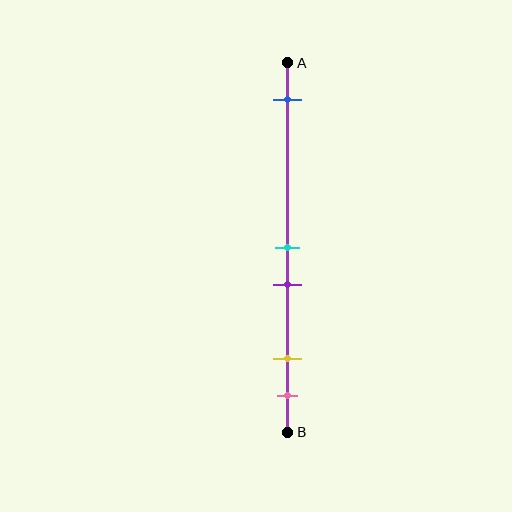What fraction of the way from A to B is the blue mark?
The blue mark is approximately 10% (0.1) of the way from A to B.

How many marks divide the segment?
There are 5 marks dividing the segment.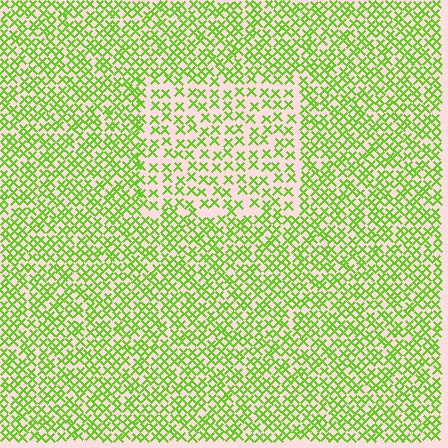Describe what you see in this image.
The image contains small lime elements arranged at two different densities. A rectangle-shaped region is visible where the elements are less densely packed than the surrounding area.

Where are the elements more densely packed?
The elements are more densely packed outside the rectangle boundary.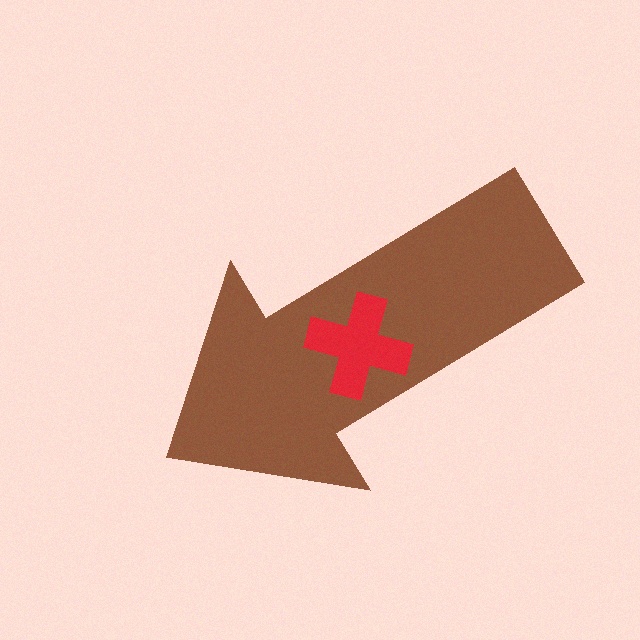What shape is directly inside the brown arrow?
The red cross.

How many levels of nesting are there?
2.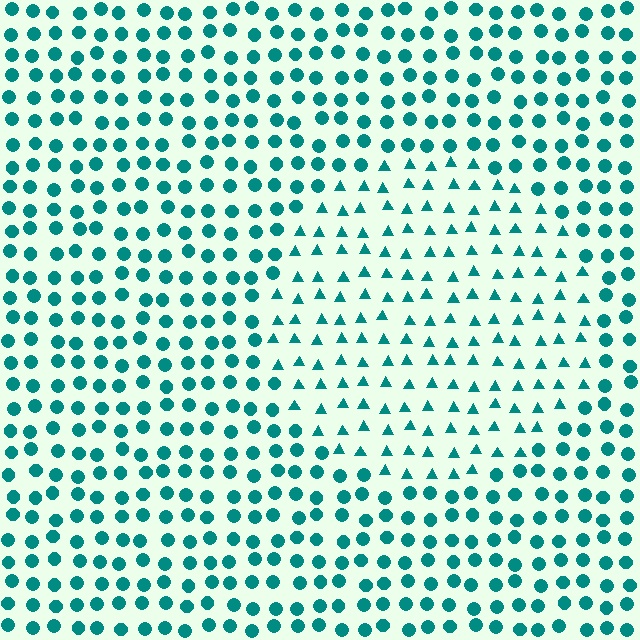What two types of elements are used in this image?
The image uses triangles inside the circle region and circles outside it.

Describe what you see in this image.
The image is filled with small teal elements arranged in a uniform grid. A circle-shaped region contains triangles, while the surrounding area contains circles. The boundary is defined purely by the change in element shape.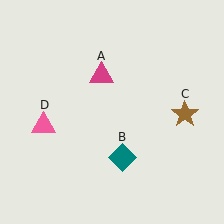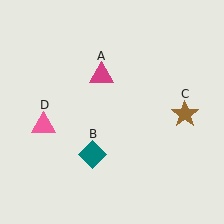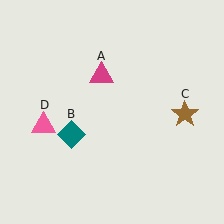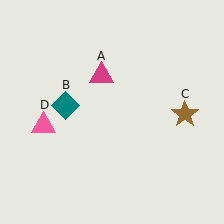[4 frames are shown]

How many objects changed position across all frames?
1 object changed position: teal diamond (object B).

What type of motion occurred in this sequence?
The teal diamond (object B) rotated clockwise around the center of the scene.